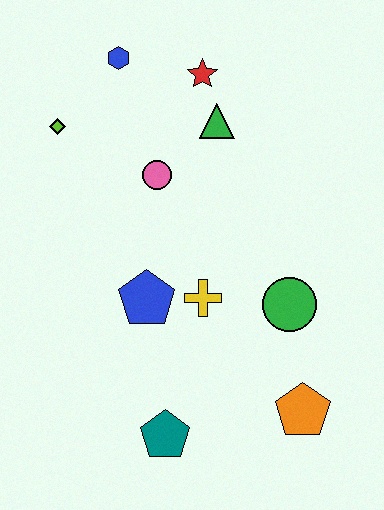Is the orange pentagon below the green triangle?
Yes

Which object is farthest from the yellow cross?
The blue hexagon is farthest from the yellow cross.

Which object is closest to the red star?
The green triangle is closest to the red star.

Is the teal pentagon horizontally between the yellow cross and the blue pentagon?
Yes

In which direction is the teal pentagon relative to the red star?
The teal pentagon is below the red star.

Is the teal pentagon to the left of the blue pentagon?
No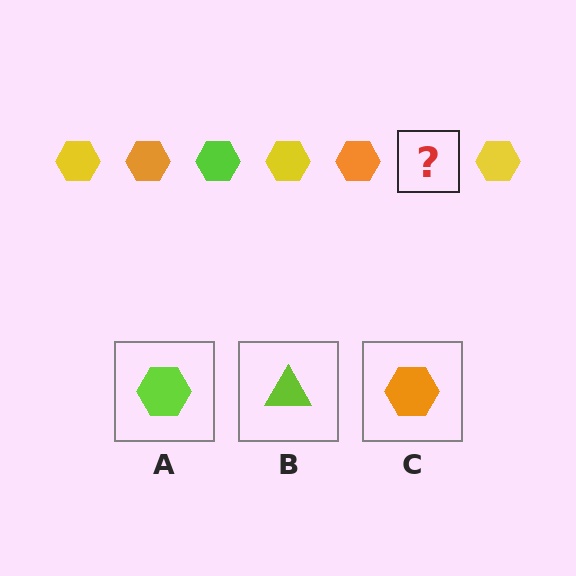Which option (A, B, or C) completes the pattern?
A.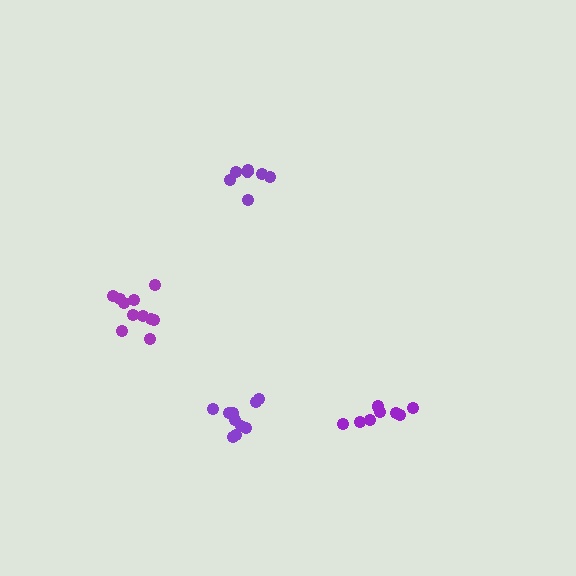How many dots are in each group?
Group 1: 10 dots, Group 2: 9 dots, Group 3: 11 dots, Group 4: 7 dots (37 total).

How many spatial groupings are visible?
There are 4 spatial groupings.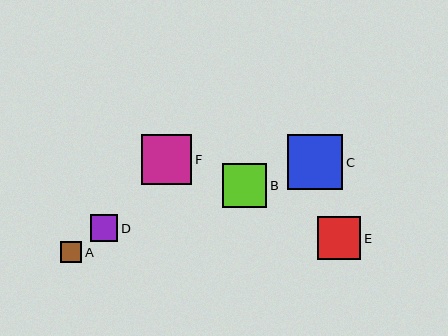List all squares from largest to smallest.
From largest to smallest: C, F, B, E, D, A.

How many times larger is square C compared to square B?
Square C is approximately 1.2 times the size of square B.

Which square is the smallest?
Square A is the smallest with a size of approximately 21 pixels.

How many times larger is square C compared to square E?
Square C is approximately 1.3 times the size of square E.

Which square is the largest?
Square C is the largest with a size of approximately 55 pixels.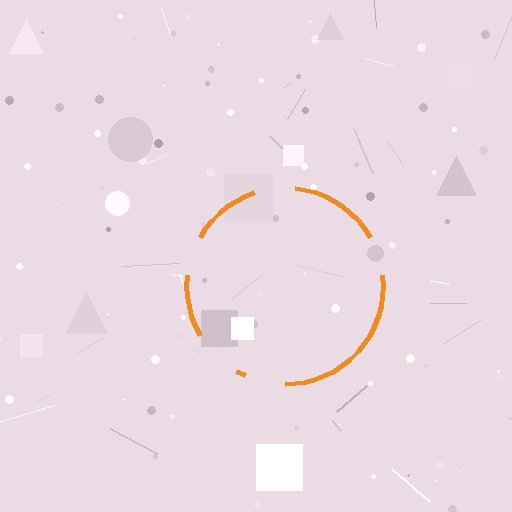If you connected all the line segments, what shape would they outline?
They would outline a circle.